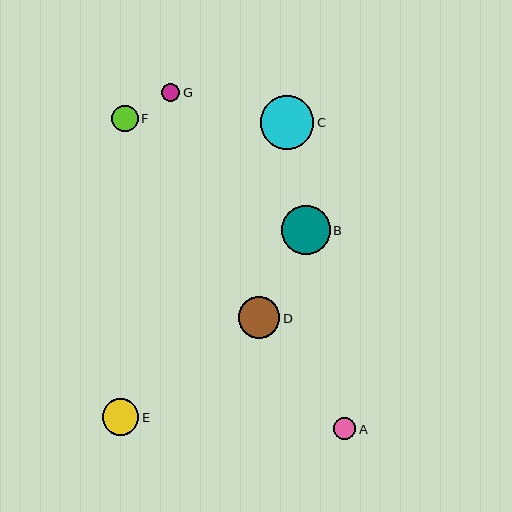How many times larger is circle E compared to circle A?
Circle E is approximately 1.7 times the size of circle A.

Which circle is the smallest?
Circle G is the smallest with a size of approximately 18 pixels.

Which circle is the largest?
Circle C is the largest with a size of approximately 53 pixels.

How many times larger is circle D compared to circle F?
Circle D is approximately 1.6 times the size of circle F.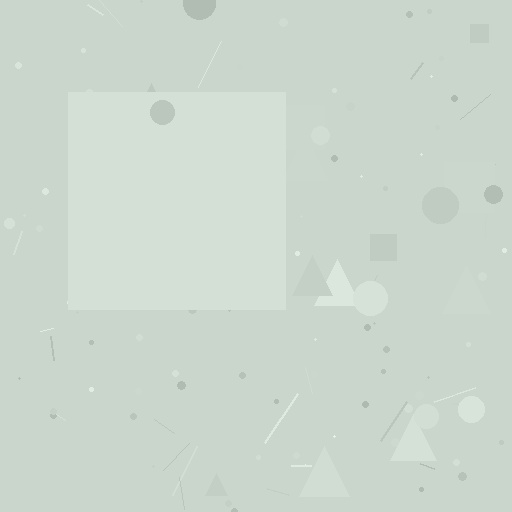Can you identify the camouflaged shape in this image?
The camouflaged shape is a square.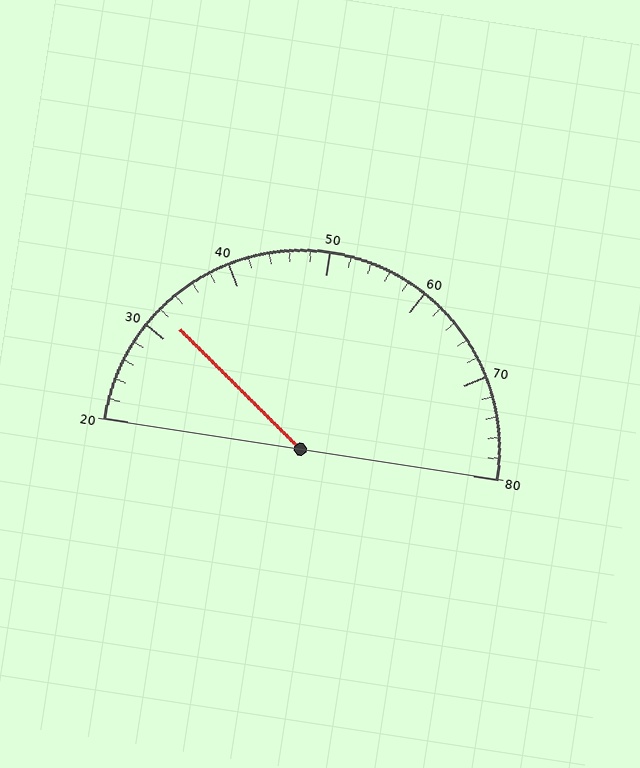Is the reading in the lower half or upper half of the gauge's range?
The reading is in the lower half of the range (20 to 80).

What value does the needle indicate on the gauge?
The needle indicates approximately 32.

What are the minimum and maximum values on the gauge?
The gauge ranges from 20 to 80.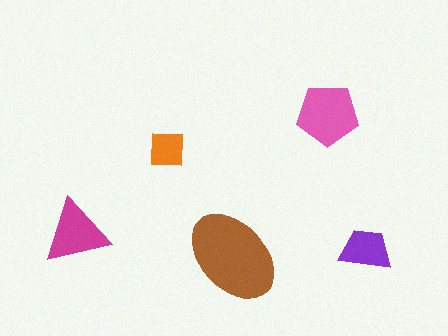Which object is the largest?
The brown ellipse.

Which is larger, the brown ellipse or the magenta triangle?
The brown ellipse.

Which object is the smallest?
The orange square.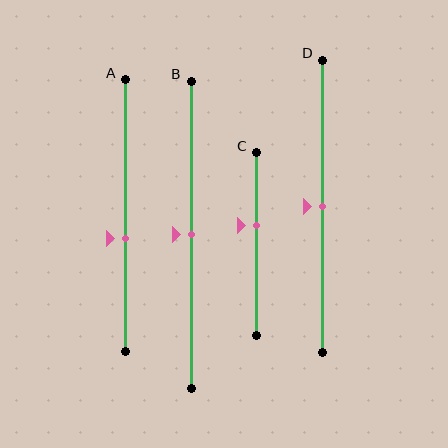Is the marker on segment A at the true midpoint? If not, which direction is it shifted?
No, the marker on segment A is shifted downward by about 8% of the segment length.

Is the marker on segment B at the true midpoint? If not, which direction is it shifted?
Yes, the marker on segment B is at the true midpoint.